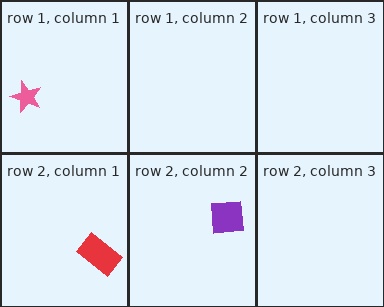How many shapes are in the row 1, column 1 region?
1.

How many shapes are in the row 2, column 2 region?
1.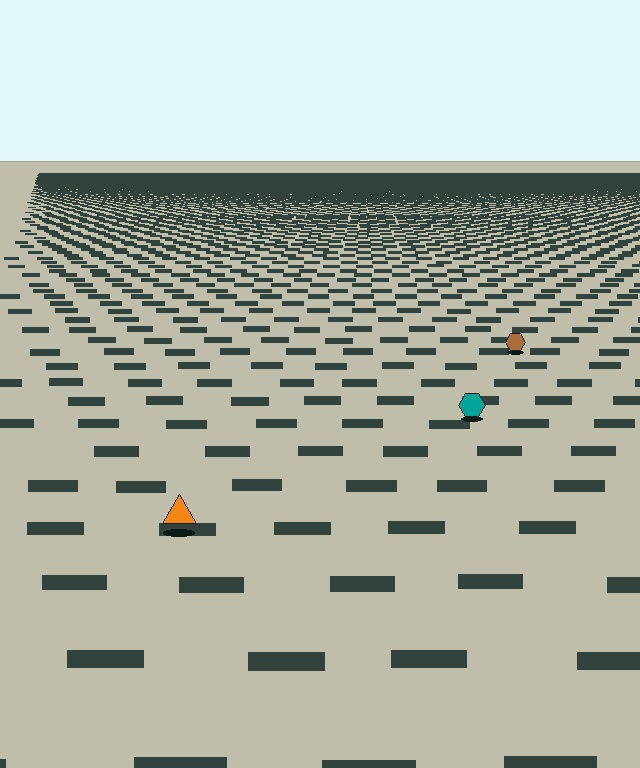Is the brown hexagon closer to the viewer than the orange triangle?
No. The orange triangle is closer — you can tell from the texture gradient: the ground texture is coarser near it.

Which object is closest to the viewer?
The orange triangle is closest. The texture marks near it are larger and more spread out.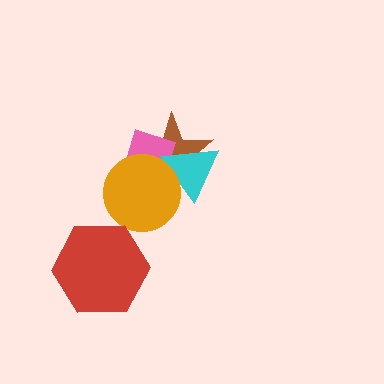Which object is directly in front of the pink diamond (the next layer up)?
The cyan triangle is directly in front of the pink diamond.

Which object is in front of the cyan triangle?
The orange circle is in front of the cyan triangle.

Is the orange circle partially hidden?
No, no other shape covers it.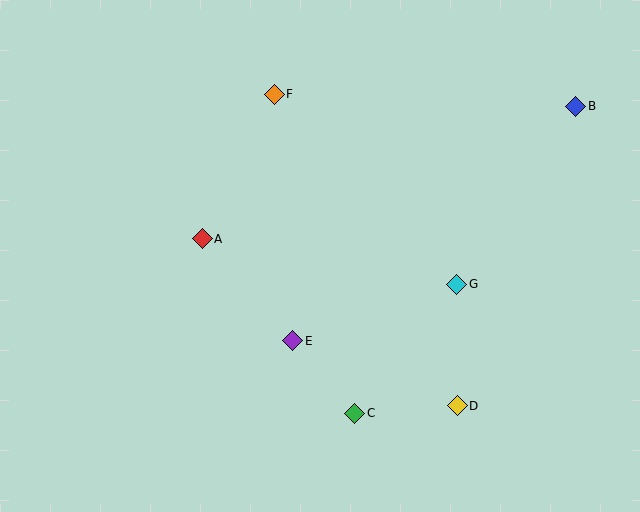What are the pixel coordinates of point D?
Point D is at (457, 406).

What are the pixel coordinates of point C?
Point C is at (355, 413).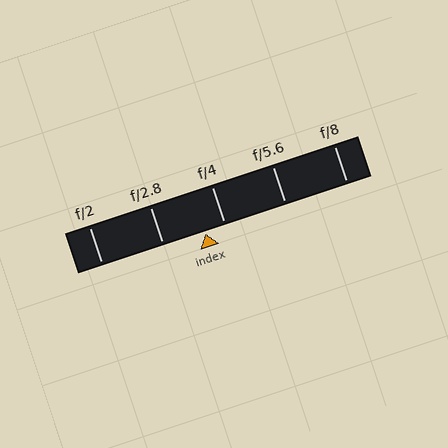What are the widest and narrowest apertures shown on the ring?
The widest aperture shown is f/2 and the narrowest is f/8.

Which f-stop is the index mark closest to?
The index mark is closest to f/4.